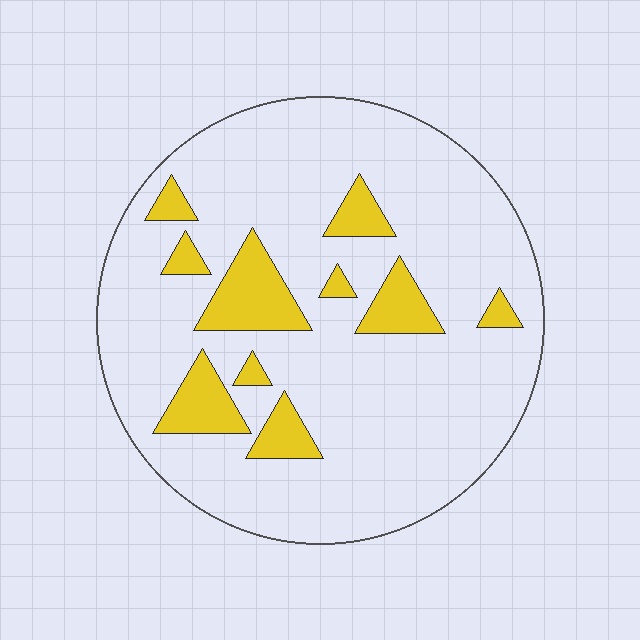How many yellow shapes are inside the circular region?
10.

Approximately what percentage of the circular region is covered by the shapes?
Approximately 15%.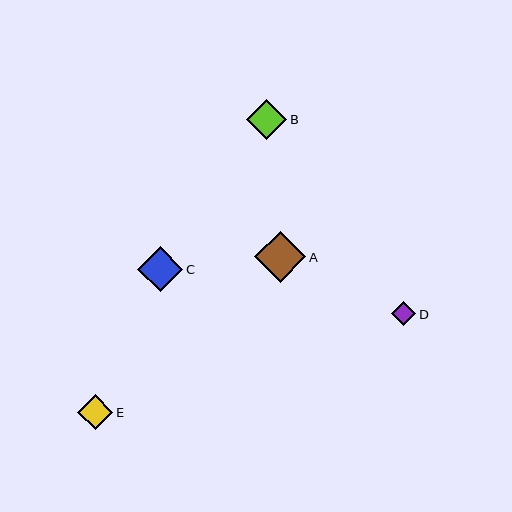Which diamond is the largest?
Diamond A is the largest with a size of approximately 51 pixels.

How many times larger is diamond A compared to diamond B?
Diamond A is approximately 1.3 times the size of diamond B.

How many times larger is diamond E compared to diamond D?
Diamond E is approximately 1.4 times the size of diamond D.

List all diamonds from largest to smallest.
From largest to smallest: A, C, B, E, D.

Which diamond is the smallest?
Diamond D is the smallest with a size of approximately 24 pixels.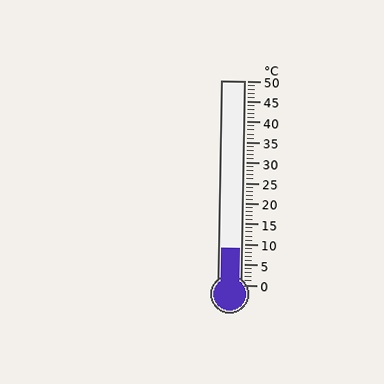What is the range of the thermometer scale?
The thermometer scale ranges from 0°C to 50°C.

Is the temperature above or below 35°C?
The temperature is below 35°C.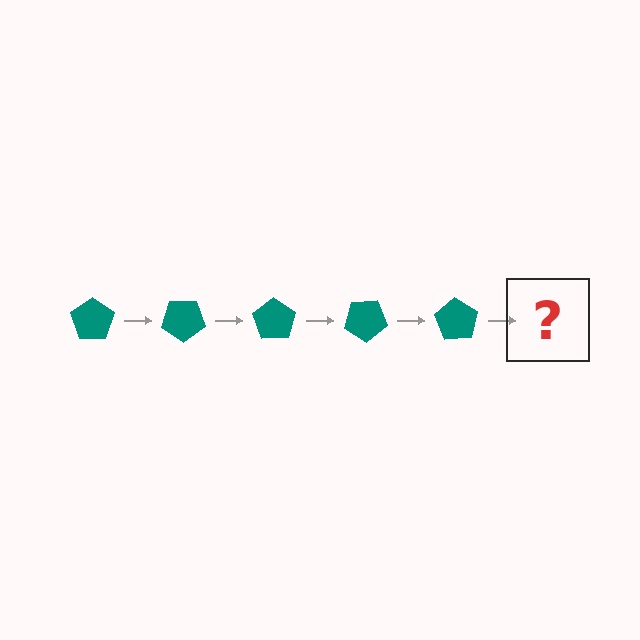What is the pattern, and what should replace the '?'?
The pattern is that the pentagon rotates 35 degrees each step. The '?' should be a teal pentagon rotated 175 degrees.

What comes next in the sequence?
The next element should be a teal pentagon rotated 175 degrees.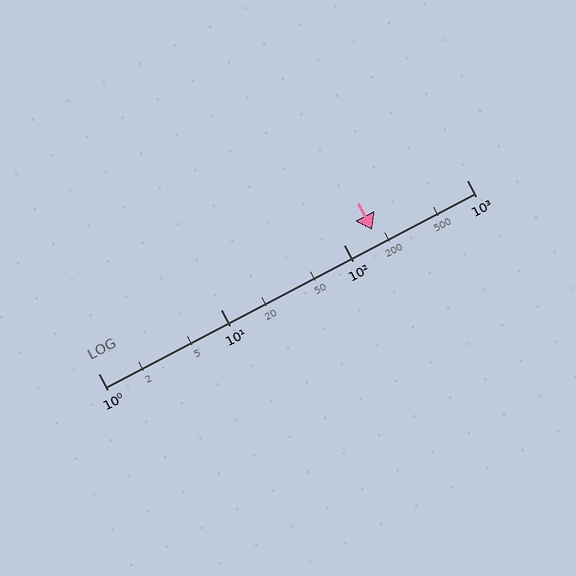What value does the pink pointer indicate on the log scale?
The pointer indicates approximately 170.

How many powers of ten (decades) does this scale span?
The scale spans 3 decades, from 1 to 1000.